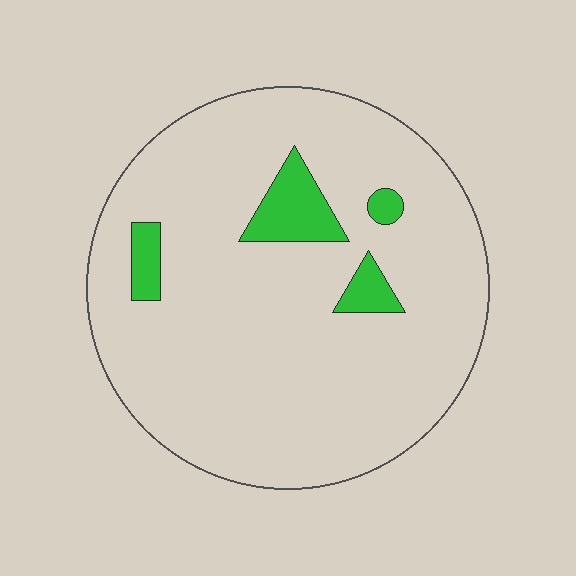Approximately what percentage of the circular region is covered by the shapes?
Approximately 10%.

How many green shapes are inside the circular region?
4.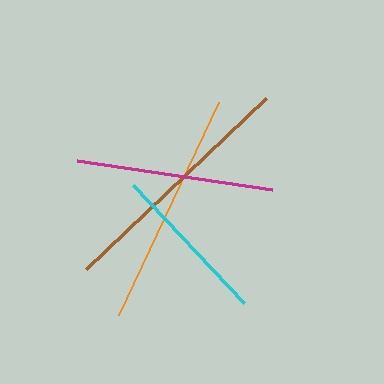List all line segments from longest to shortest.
From longest to shortest: brown, orange, magenta, cyan.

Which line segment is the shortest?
The cyan line is the shortest at approximately 162 pixels.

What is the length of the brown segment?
The brown segment is approximately 248 pixels long.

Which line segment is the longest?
The brown line is the longest at approximately 248 pixels.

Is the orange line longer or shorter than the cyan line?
The orange line is longer than the cyan line.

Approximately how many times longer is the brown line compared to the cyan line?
The brown line is approximately 1.5 times the length of the cyan line.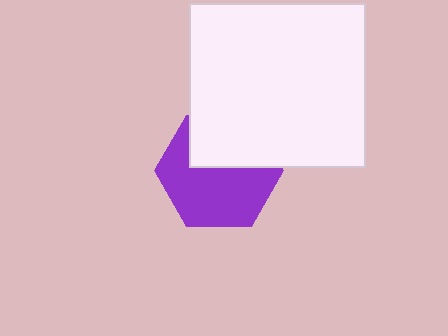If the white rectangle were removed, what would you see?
You would see the complete purple hexagon.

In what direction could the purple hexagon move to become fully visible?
The purple hexagon could move down. That would shift it out from behind the white rectangle entirely.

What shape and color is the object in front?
The object in front is a white rectangle.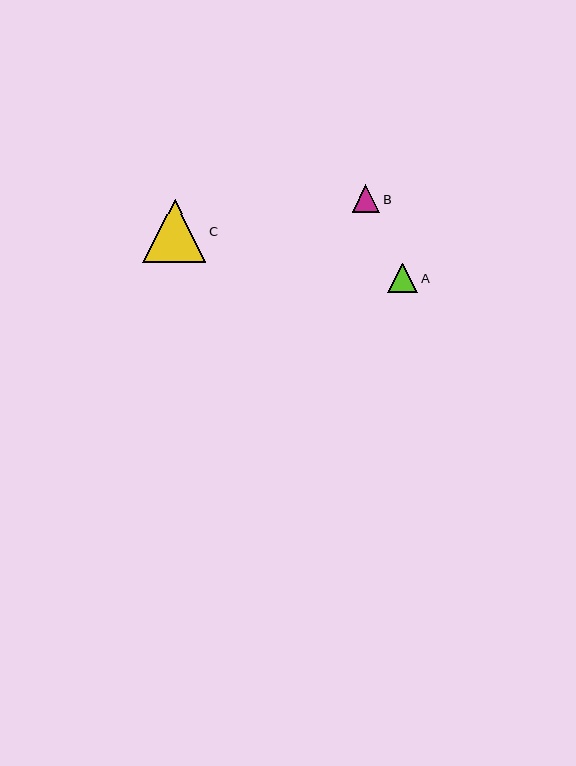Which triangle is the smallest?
Triangle B is the smallest with a size of approximately 28 pixels.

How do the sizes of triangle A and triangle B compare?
Triangle A and triangle B are approximately the same size.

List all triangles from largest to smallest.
From largest to smallest: C, A, B.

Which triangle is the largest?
Triangle C is the largest with a size of approximately 63 pixels.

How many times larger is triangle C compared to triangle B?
Triangle C is approximately 2.3 times the size of triangle B.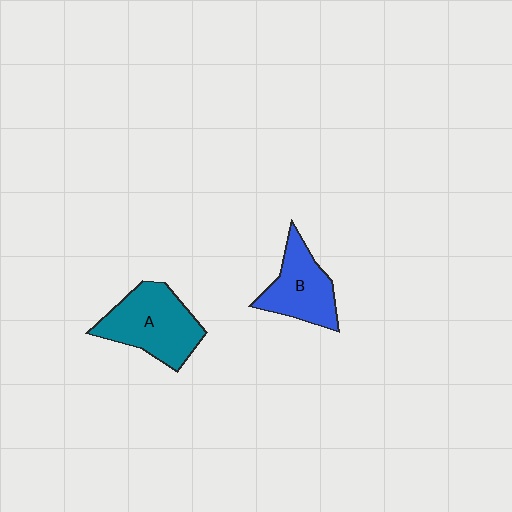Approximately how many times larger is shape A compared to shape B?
Approximately 1.3 times.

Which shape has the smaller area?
Shape B (blue).